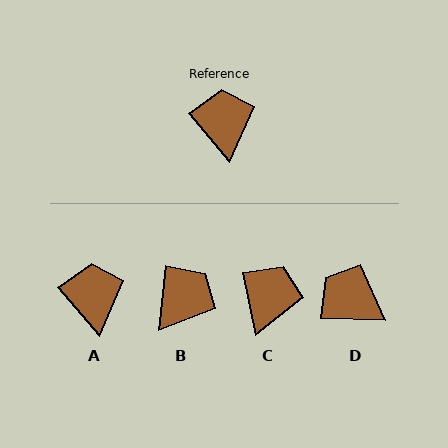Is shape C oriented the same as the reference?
No, it is off by about 29 degrees.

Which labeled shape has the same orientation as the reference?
A.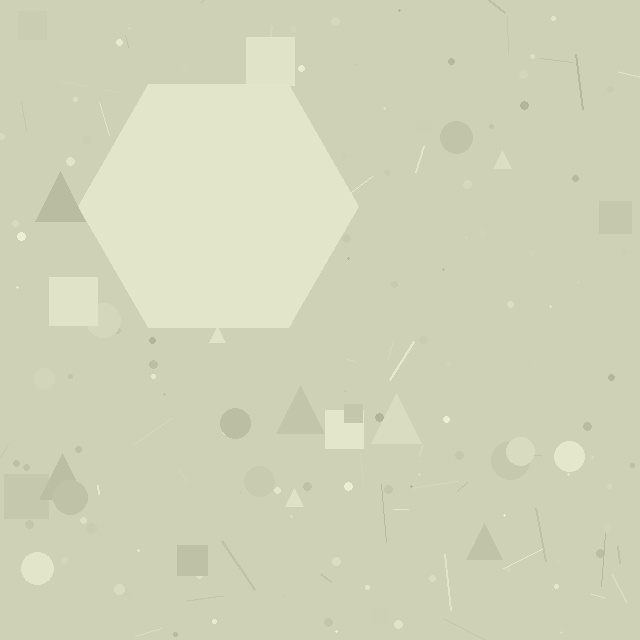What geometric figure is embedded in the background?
A hexagon is embedded in the background.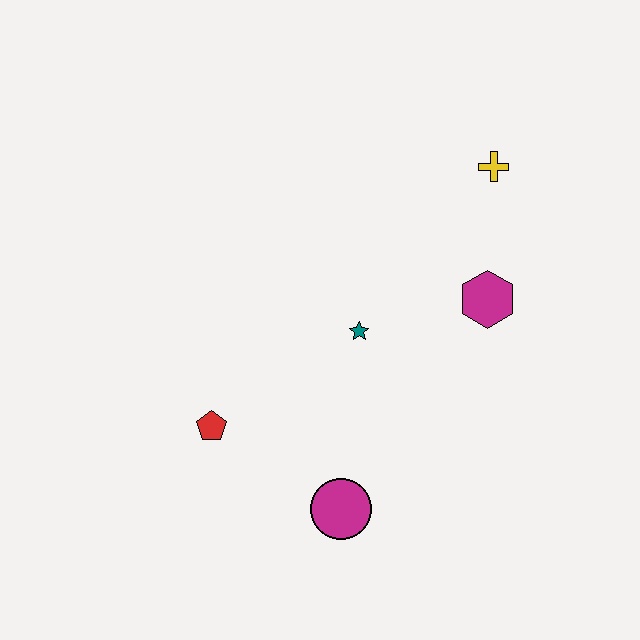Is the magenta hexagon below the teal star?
No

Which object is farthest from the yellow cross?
The red pentagon is farthest from the yellow cross.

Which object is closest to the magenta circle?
The red pentagon is closest to the magenta circle.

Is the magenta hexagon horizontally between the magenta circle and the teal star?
No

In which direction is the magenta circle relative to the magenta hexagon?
The magenta circle is below the magenta hexagon.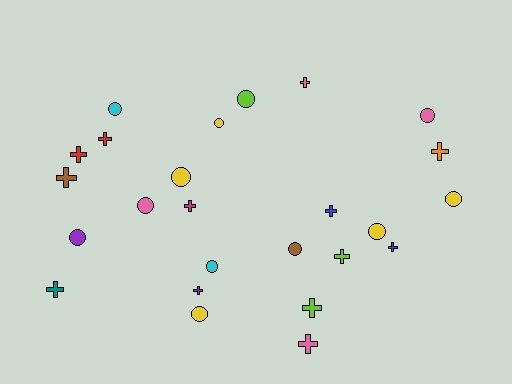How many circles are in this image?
There are 12 circles.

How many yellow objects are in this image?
There are 5 yellow objects.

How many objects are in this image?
There are 25 objects.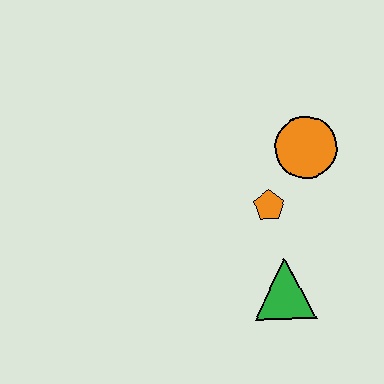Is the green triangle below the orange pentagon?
Yes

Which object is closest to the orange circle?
The orange pentagon is closest to the orange circle.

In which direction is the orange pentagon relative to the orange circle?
The orange pentagon is below the orange circle.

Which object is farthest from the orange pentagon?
The green triangle is farthest from the orange pentagon.